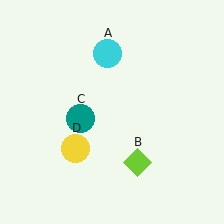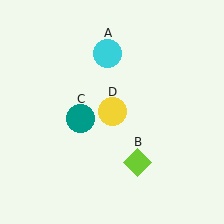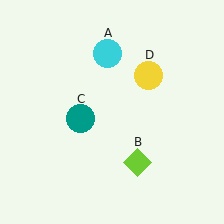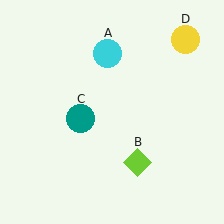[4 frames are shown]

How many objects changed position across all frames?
1 object changed position: yellow circle (object D).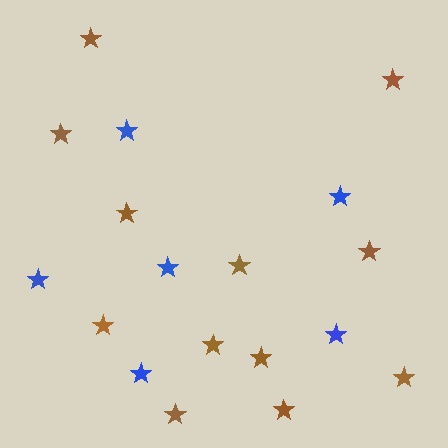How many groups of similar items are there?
There are 2 groups: one group of brown stars (12) and one group of blue stars (6).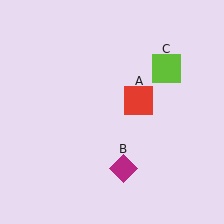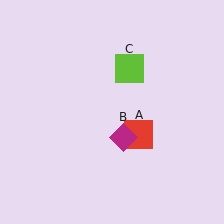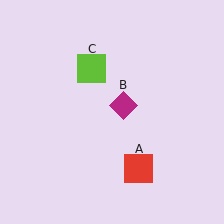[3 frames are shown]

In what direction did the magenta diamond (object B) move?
The magenta diamond (object B) moved up.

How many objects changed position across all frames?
3 objects changed position: red square (object A), magenta diamond (object B), lime square (object C).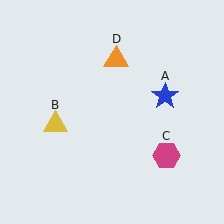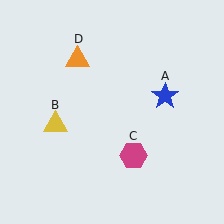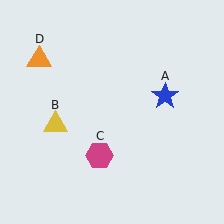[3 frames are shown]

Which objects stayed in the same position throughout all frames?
Blue star (object A) and yellow triangle (object B) remained stationary.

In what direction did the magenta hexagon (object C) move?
The magenta hexagon (object C) moved left.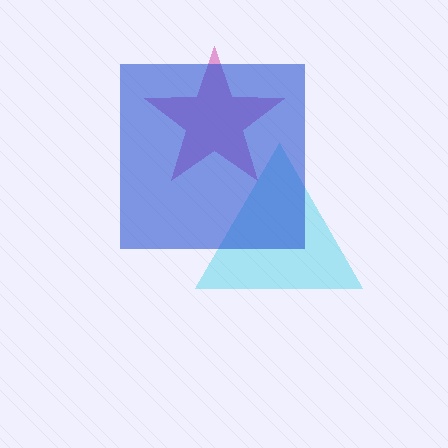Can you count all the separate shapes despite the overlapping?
Yes, there are 3 separate shapes.